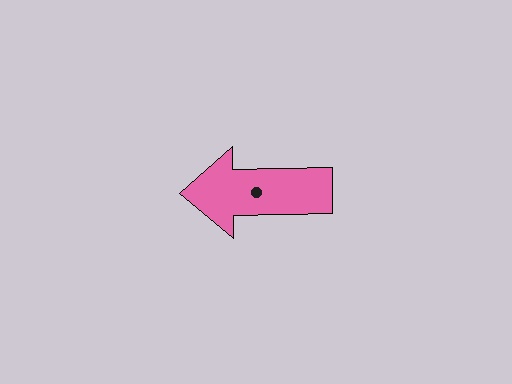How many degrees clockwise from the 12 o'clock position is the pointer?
Approximately 269 degrees.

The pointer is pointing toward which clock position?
Roughly 9 o'clock.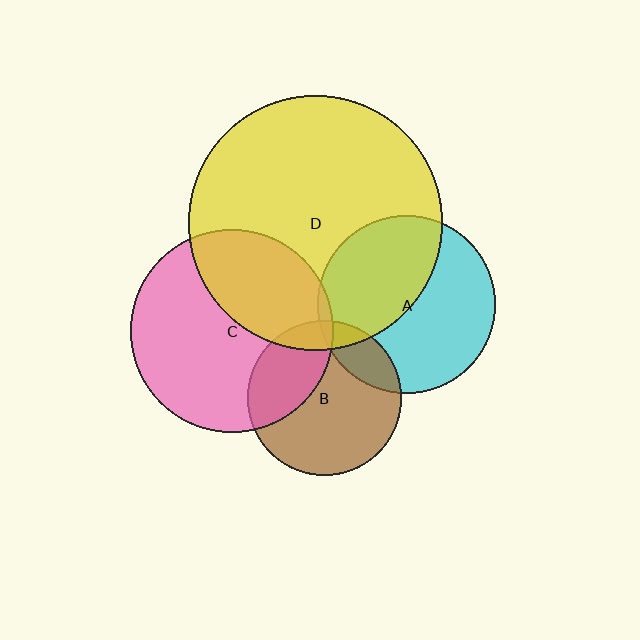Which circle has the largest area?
Circle D (yellow).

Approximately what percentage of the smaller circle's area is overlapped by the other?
Approximately 45%.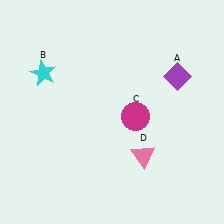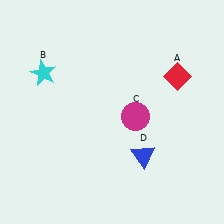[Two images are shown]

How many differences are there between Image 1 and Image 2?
There are 2 differences between the two images.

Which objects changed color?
A changed from purple to red. D changed from pink to blue.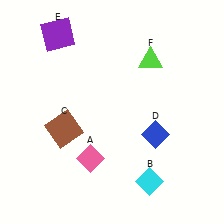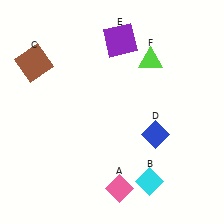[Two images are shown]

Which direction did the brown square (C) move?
The brown square (C) moved up.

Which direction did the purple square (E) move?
The purple square (E) moved right.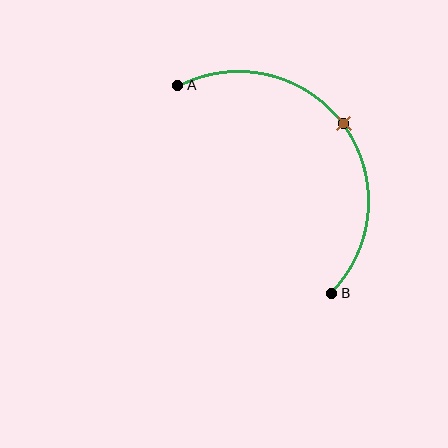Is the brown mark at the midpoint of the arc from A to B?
Yes. The brown mark lies on the arc at equal arc-length from both A and B — it is the arc midpoint.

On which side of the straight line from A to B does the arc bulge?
The arc bulges above and to the right of the straight line connecting A and B.